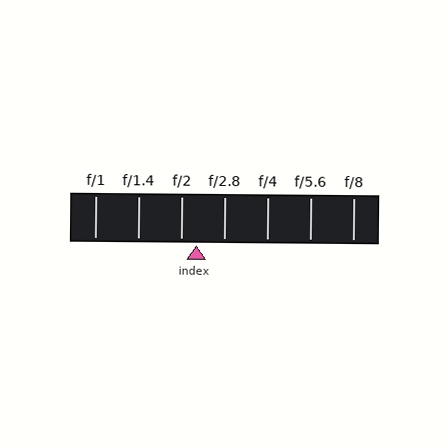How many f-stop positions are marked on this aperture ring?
There are 7 f-stop positions marked.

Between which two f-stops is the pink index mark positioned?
The index mark is between f/2 and f/2.8.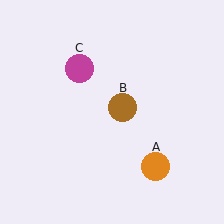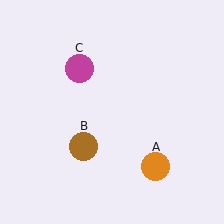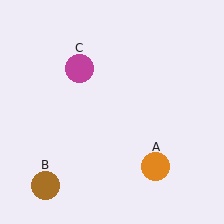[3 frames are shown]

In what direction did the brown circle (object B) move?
The brown circle (object B) moved down and to the left.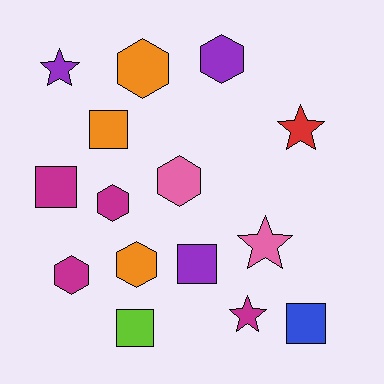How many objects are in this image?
There are 15 objects.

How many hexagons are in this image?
There are 6 hexagons.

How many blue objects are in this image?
There is 1 blue object.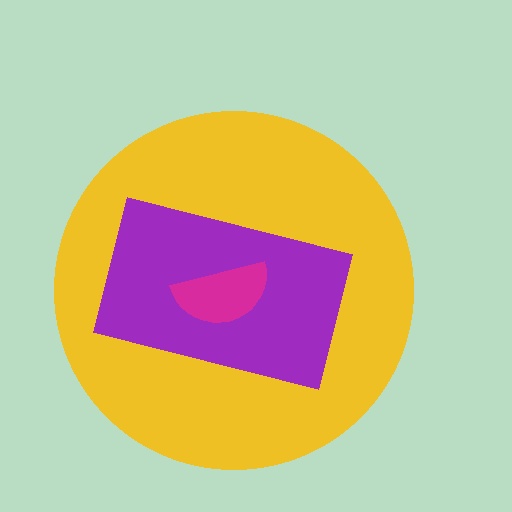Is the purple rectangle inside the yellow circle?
Yes.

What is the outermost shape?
The yellow circle.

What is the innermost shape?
The magenta semicircle.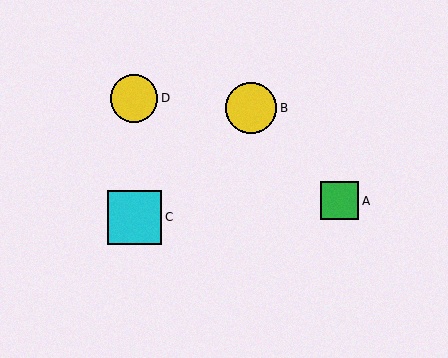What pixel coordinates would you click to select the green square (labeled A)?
Click at (340, 201) to select the green square A.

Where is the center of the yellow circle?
The center of the yellow circle is at (134, 98).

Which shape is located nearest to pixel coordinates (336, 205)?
The green square (labeled A) at (340, 201) is nearest to that location.